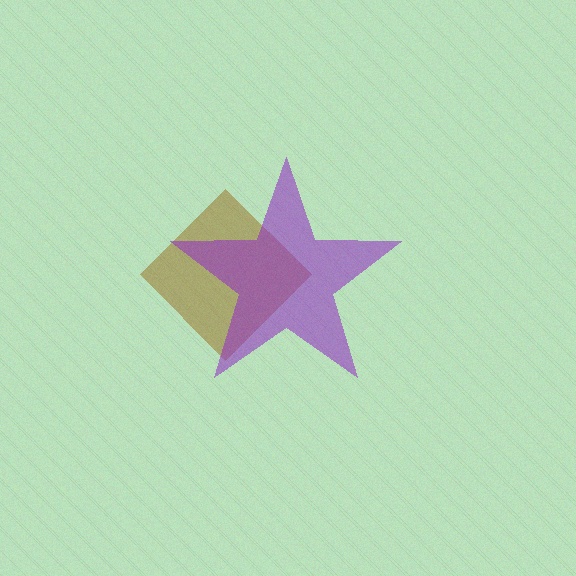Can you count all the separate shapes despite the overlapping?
Yes, there are 2 separate shapes.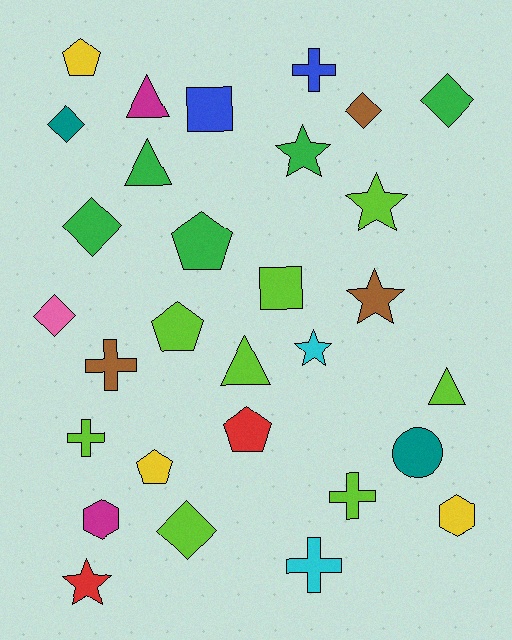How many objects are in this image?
There are 30 objects.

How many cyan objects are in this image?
There are 2 cyan objects.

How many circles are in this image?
There is 1 circle.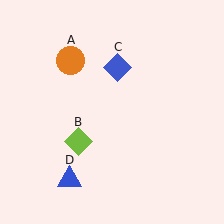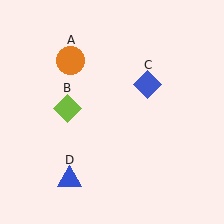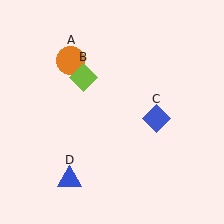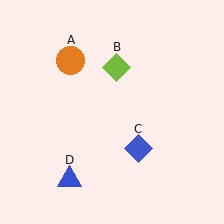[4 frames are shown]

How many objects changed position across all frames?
2 objects changed position: lime diamond (object B), blue diamond (object C).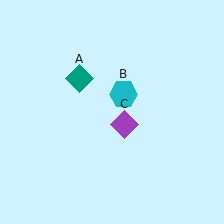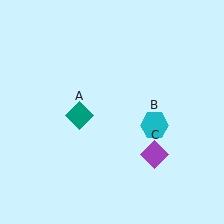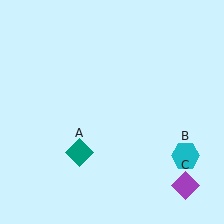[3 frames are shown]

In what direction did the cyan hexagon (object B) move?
The cyan hexagon (object B) moved down and to the right.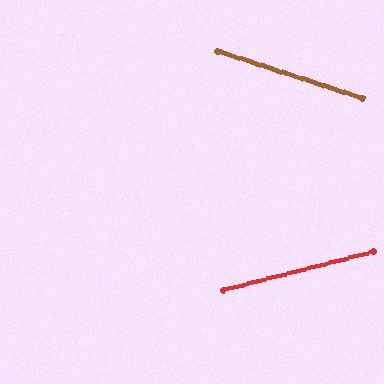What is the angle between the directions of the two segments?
Approximately 32 degrees.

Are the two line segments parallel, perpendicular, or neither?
Neither parallel nor perpendicular — they differ by about 32°.